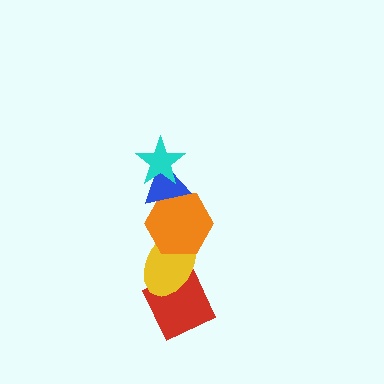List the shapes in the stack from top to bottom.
From top to bottom: the cyan star, the blue triangle, the orange hexagon, the yellow ellipse, the red diamond.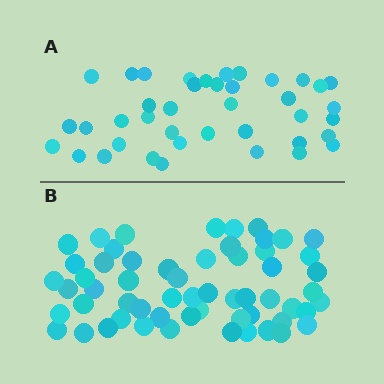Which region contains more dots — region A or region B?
Region B (the bottom region) has more dots.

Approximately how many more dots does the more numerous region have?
Region B has approximately 20 more dots than region A.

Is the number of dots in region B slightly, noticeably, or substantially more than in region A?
Region B has substantially more. The ratio is roughly 1.4 to 1.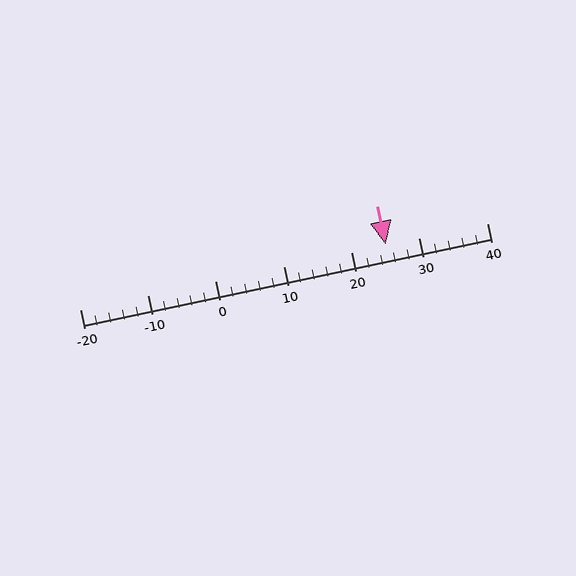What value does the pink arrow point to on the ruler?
The pink arrow points to approximately 25.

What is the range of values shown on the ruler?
The ruler shows values from -20 to 40.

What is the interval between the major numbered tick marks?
The major tick marks are spaced 10 units apart.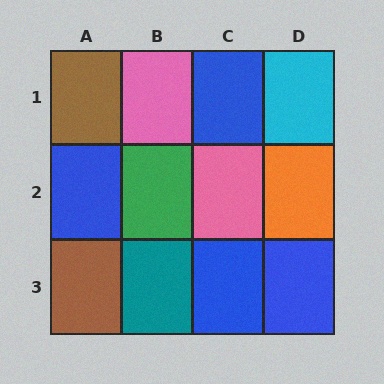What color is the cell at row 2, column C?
Pink.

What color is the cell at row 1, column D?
Cyan.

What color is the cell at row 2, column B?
Green.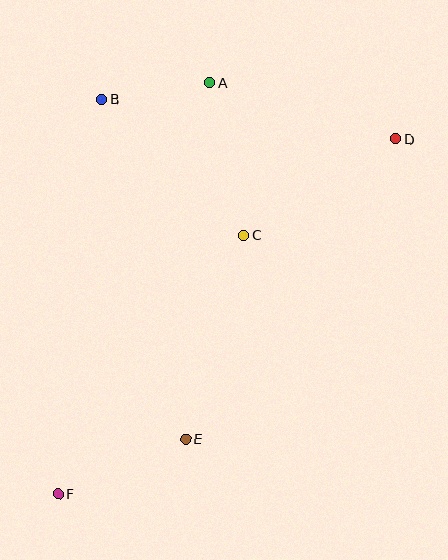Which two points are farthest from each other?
Points D and F are farthest from each other.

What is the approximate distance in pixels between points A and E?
The distance between A and E is approximately 357 pixels.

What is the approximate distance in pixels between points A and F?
The distance between A and F is approximately 438 pixels.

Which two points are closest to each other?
Points A and B are closest to each other.